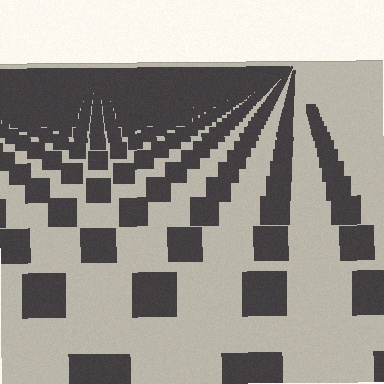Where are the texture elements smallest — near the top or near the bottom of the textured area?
Near the top.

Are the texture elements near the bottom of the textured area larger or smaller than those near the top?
Larger. Near the bottom, elements are closer to the viewer and appear at a bigger on-screen size.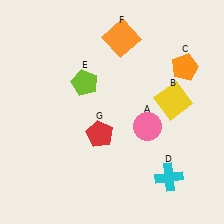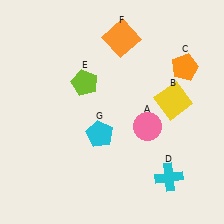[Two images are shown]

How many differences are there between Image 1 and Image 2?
There is 1 difference between the two images.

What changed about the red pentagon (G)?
In Image 1, G is red. In Image 2, it changed to cyan.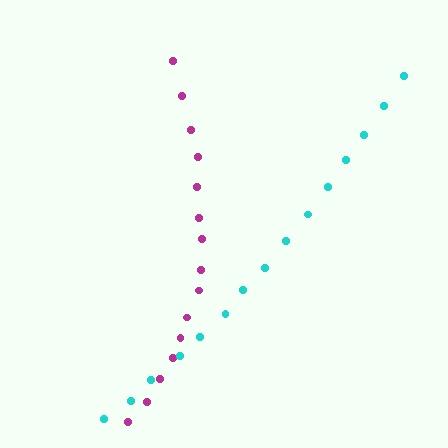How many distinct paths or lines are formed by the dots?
There are 2 distinct paths.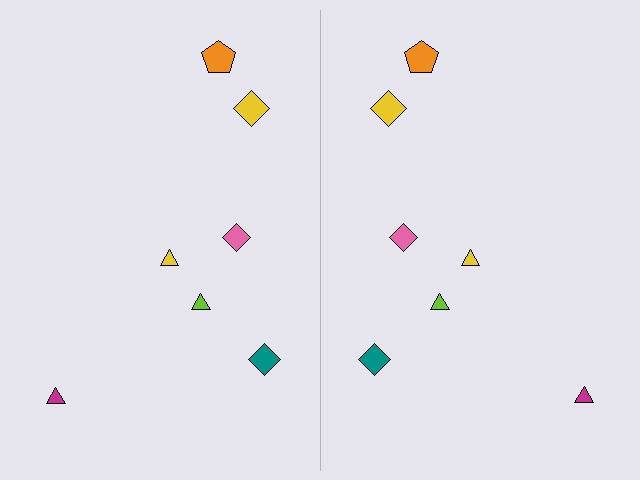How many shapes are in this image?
There are 14 shapes in this image.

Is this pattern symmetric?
Yes, this pattern has bilateral (reflection) symmetry.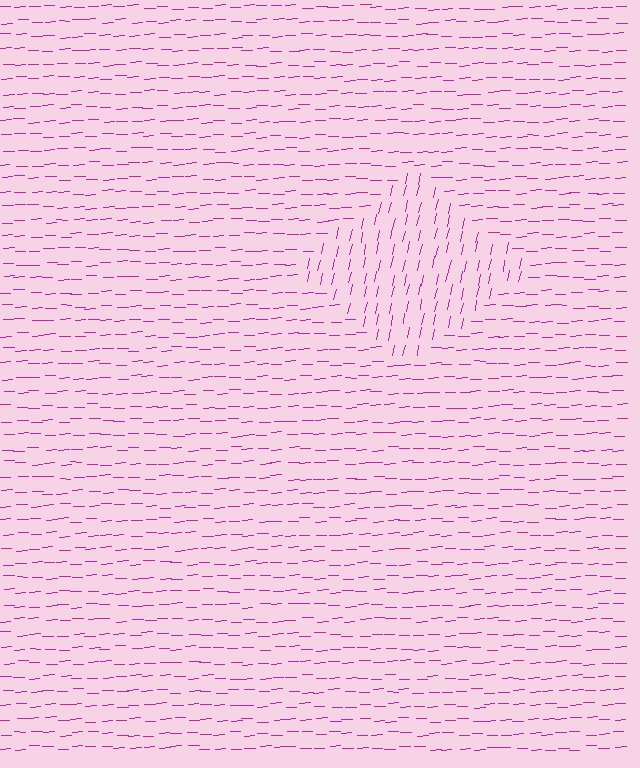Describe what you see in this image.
The image is filled with small magenta line segments. A diamond region in the image has lines oriented differently from the surrounding lines, creating a visible texture boundary.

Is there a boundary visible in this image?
Yes, there is a texture boundary formed by a change in line orientation.